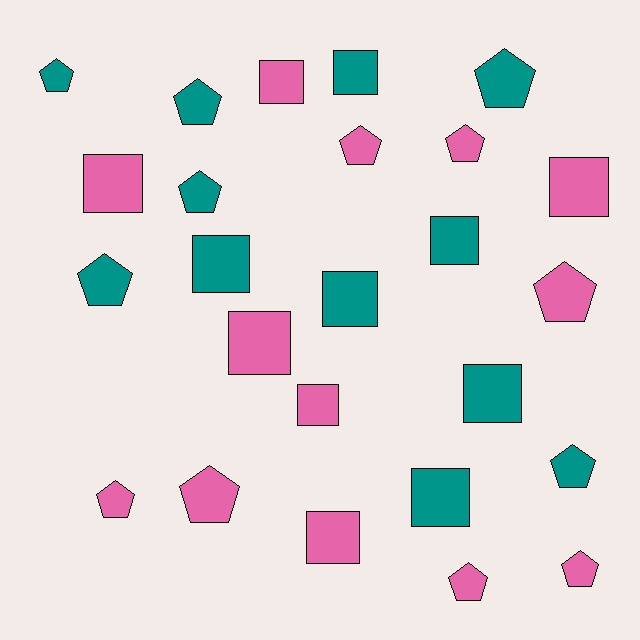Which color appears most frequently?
Pink, with 13 objects.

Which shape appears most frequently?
Pentagon, with 13 objects.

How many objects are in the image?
There are 25 objects.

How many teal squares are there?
There are 6 teal squares.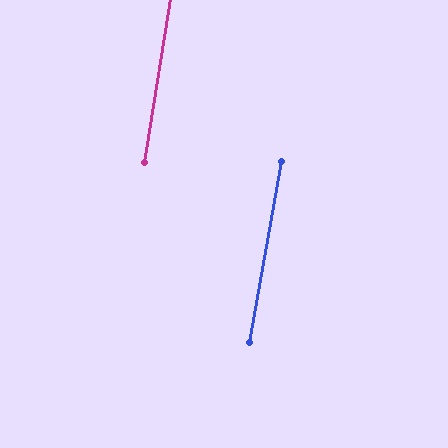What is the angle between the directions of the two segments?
Approximately 1 degree.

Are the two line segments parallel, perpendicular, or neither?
Parallel — their directions differ by only 0.9°.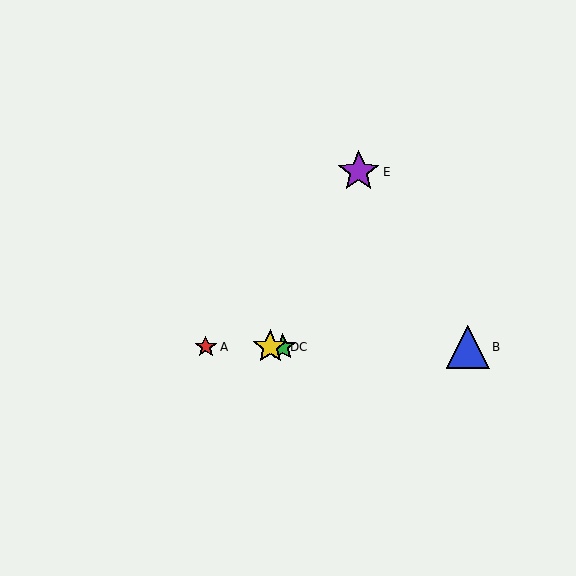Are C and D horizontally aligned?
Yes, both are at y≈347.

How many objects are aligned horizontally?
4 objects (A, B, C, D) are aligned horizontally.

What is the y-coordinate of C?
Object C is at y≈347.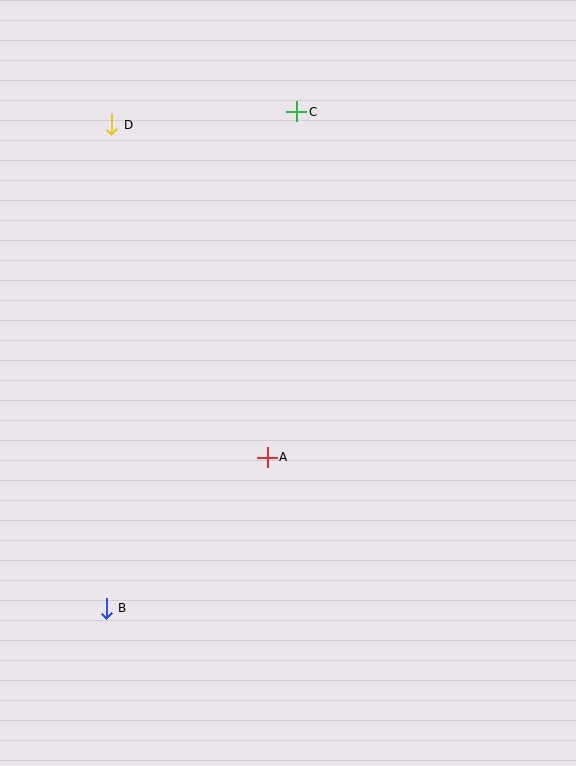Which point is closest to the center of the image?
Point A at (267, 457) is closest to the center.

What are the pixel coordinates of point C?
Point C is at (297, 112).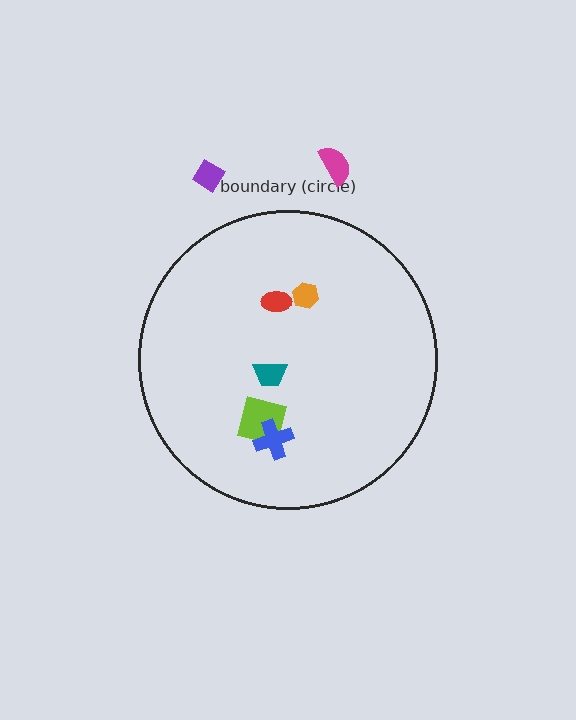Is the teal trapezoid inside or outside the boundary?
Inside.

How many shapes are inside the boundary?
5 inside, 2 outside.